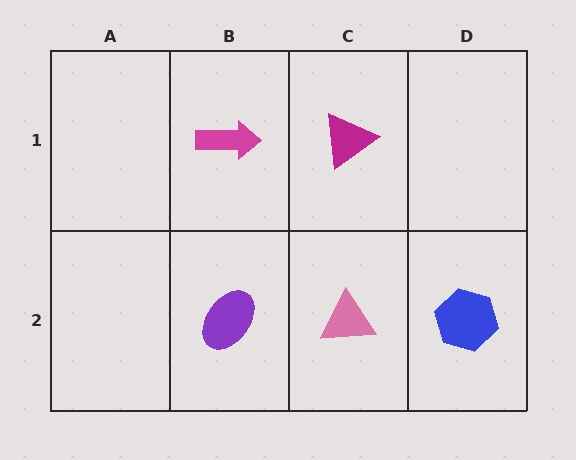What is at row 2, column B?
A purple ellipse.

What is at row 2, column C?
A pink triangle.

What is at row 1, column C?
A magenta triangle.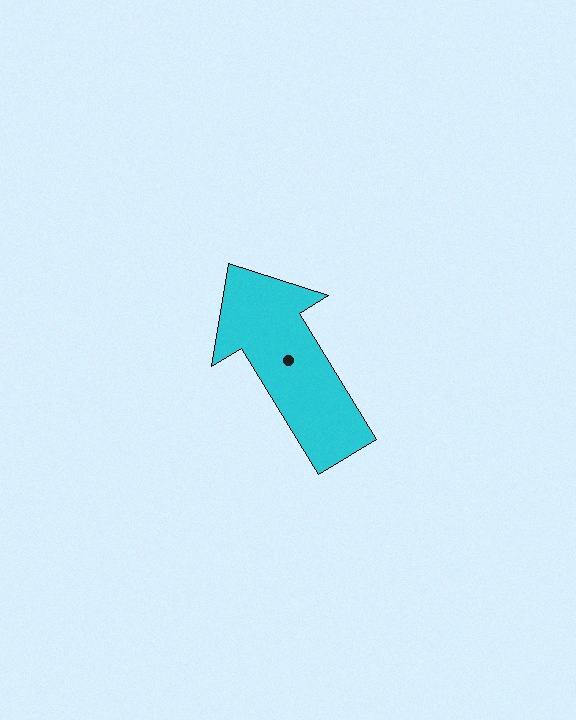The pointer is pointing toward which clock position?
Roughly 11 o'clock.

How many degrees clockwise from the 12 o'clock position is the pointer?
Approximately 328 degrees.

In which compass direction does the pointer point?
Northwest.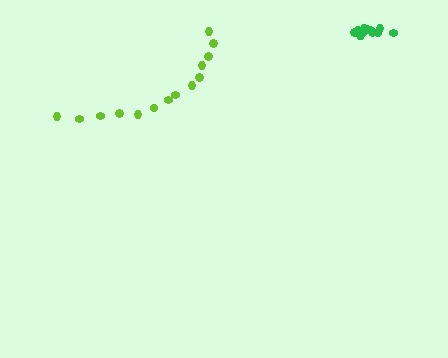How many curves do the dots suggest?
There are 2 distinct paths.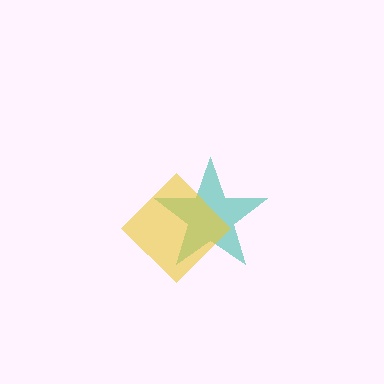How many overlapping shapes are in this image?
There are 2 overlapping shapes in the image.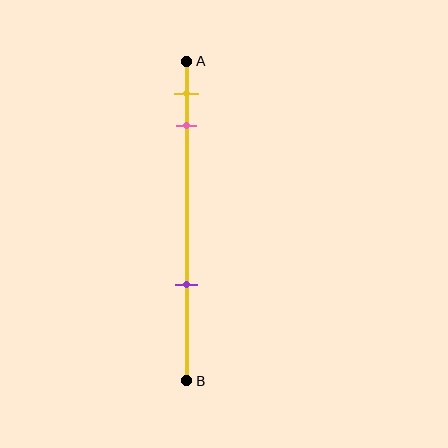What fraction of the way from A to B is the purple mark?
The purple mark is approximately 70% (0.7) of the way from A to B.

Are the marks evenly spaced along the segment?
No, the marks are not evenly spaced.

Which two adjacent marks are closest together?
The yellow and pink marks are the closest adjacent pair.